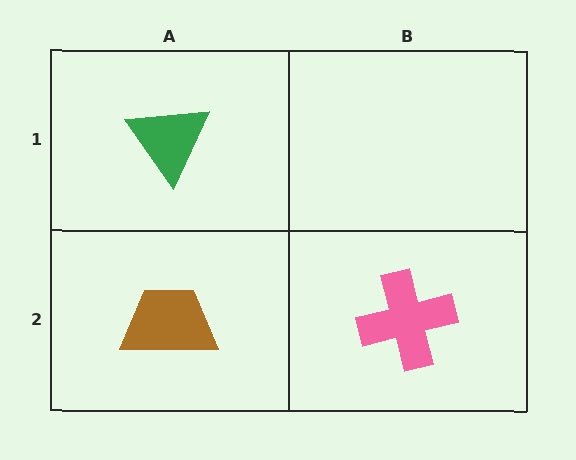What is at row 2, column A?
A brown trapezoid.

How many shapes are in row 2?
2 shapes.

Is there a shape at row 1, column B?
No, that cell is empty.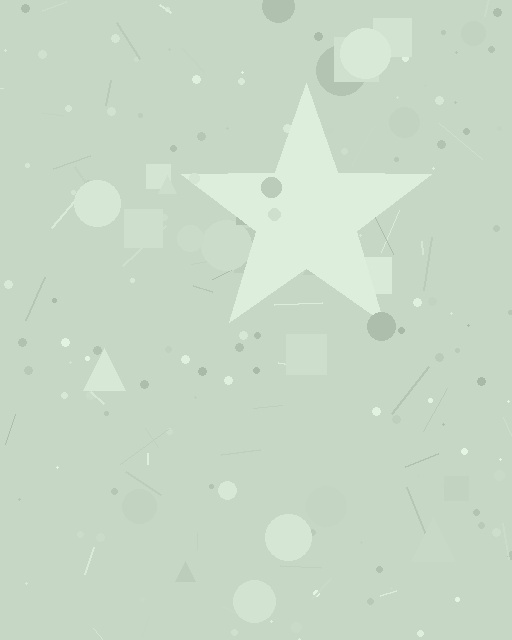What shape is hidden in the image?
A star is hidden in the image.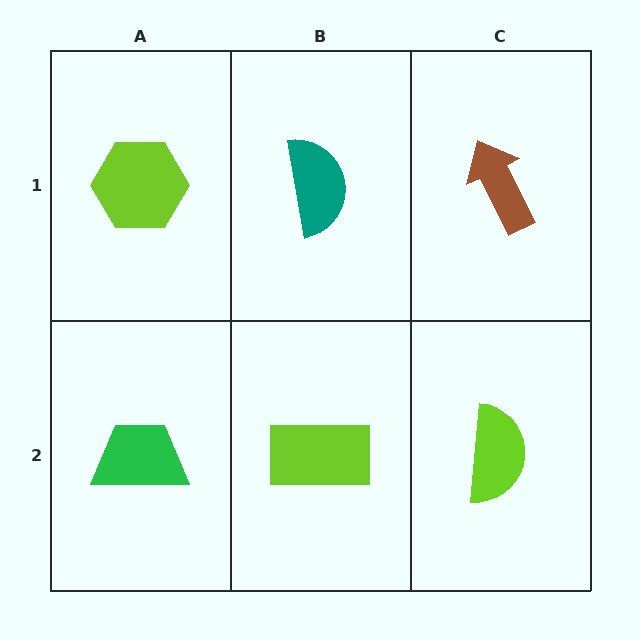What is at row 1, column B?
A teal semicircle.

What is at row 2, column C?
A lime semicircle.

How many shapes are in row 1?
3 shapes.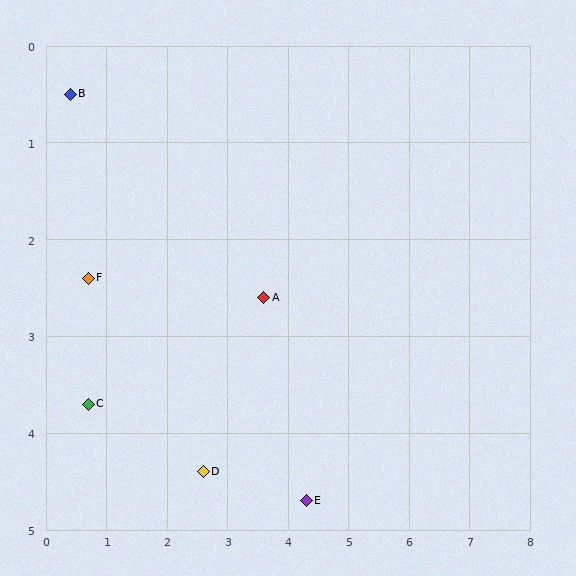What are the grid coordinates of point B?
Point B is at approximately (0.4, 0.5).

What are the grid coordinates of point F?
Point F is at approximately (0.7, 2.4).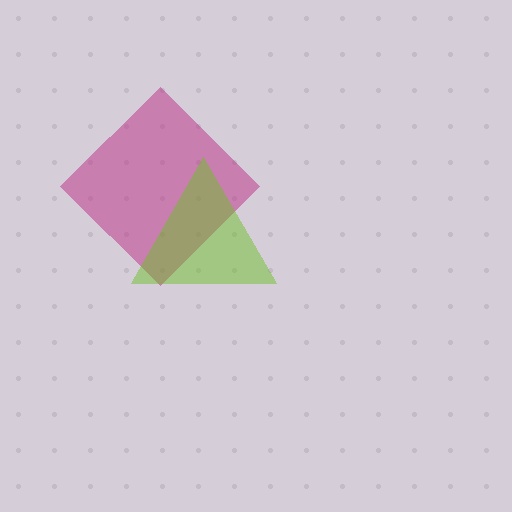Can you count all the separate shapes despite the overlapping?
Yes, there are 2 separate shapes.